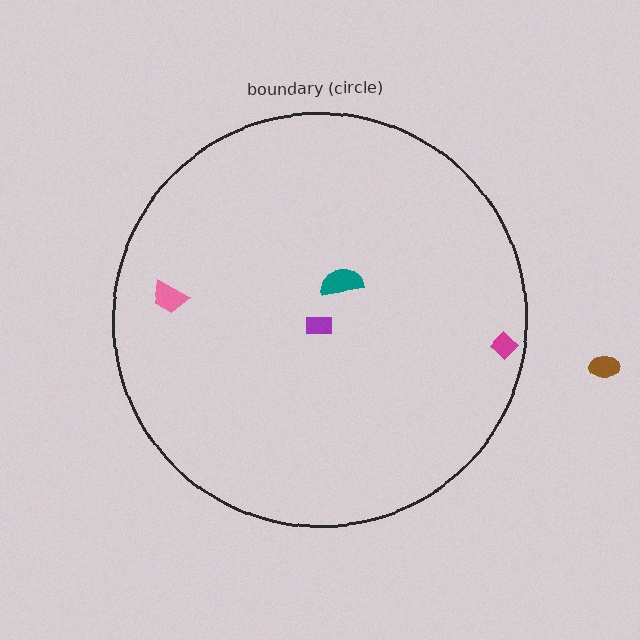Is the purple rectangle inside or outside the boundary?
Inside.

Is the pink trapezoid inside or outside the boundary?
Inside.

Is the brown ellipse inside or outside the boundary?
Outside.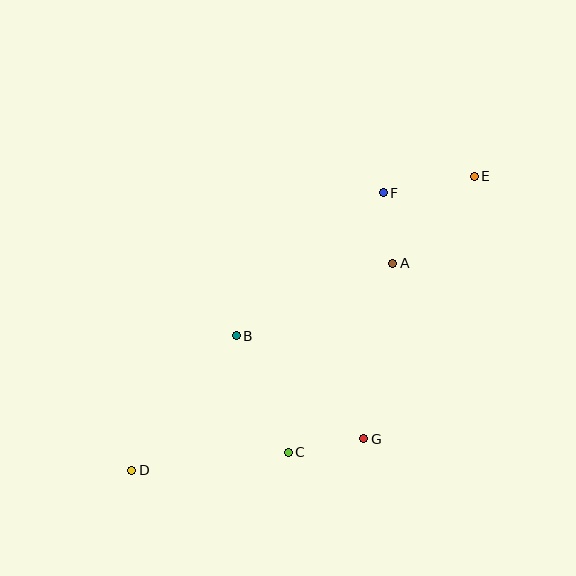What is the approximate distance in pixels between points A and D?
The distance between A and D is approximately 333 pixels.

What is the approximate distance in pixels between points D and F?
The distance between D and F is approximately 374 pixels.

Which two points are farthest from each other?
Points D and E are farthest from each other.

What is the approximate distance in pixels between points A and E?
The distance between A and E is approximately 119 pixels.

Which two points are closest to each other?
Points A and F are closest to each other.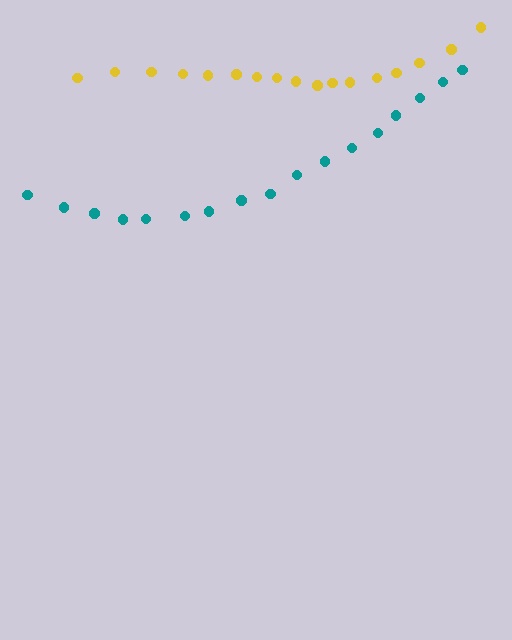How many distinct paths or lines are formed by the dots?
There are 2 distinct paths.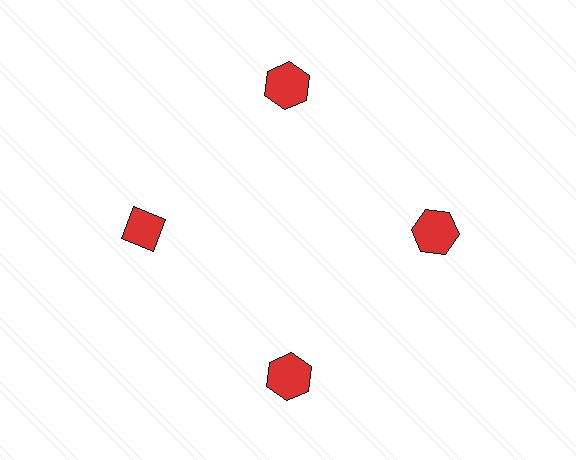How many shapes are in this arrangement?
There are 4 shapes arranged in a ring pattern.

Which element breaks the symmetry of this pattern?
The red diamond at roughly the 9 o'clock position breaks the symmetry. All other shapes are red hexagons.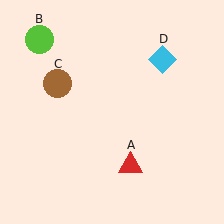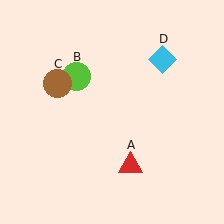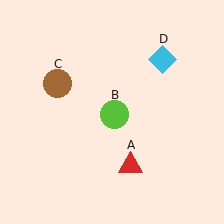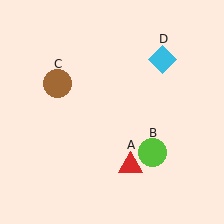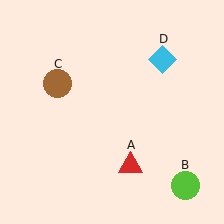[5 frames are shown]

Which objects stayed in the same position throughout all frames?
Red triangle (object A) and brown circle (object C) and cyan diamond (object D) remained stationary.